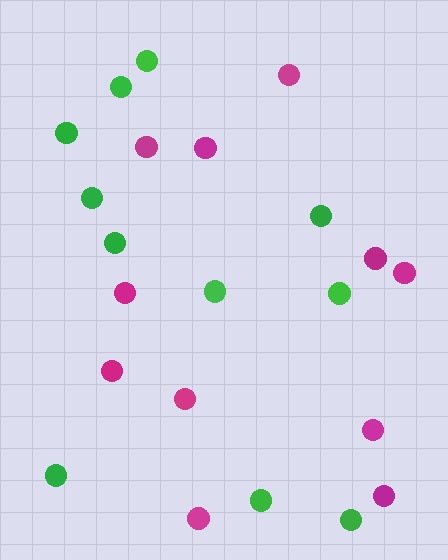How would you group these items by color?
There are 2 groups: one group of magenta circles (11) and one group of green circles (11).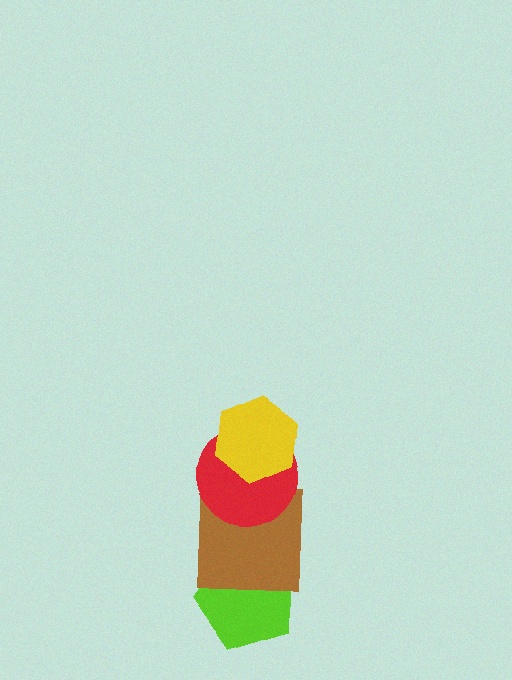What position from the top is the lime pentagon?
The lime pentagon is 4th from the top.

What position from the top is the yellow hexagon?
The yellow hexagon is 1st from the top.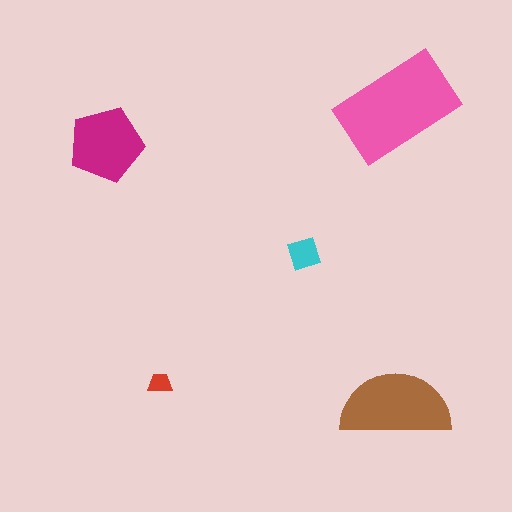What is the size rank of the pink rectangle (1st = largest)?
1st.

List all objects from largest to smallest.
The pink rectangle, the brown semicircle, the magenta pentagon, the cyan diamond, the red trapezoid.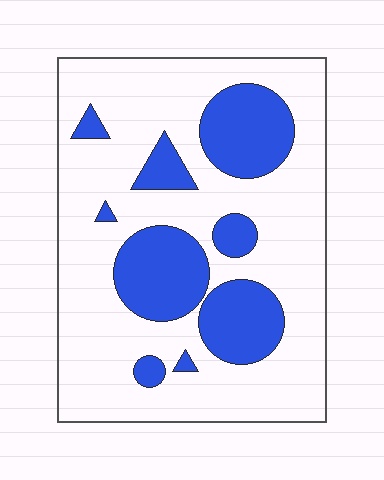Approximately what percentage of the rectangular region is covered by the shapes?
Approximately 25%.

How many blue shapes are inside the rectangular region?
9.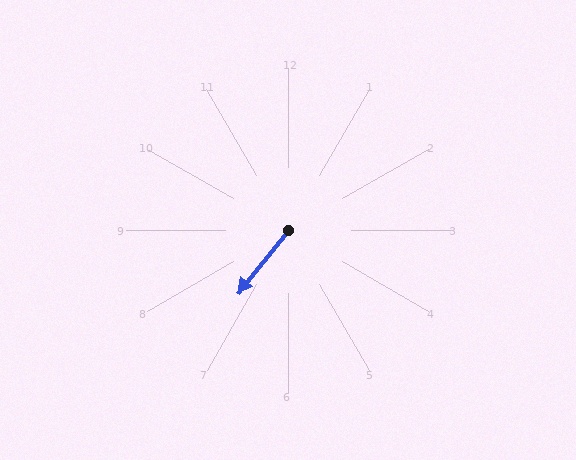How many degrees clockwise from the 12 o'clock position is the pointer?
Approximately 219 degrees.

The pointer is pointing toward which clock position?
Roughly 7 o'clock.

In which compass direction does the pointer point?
Southwest.